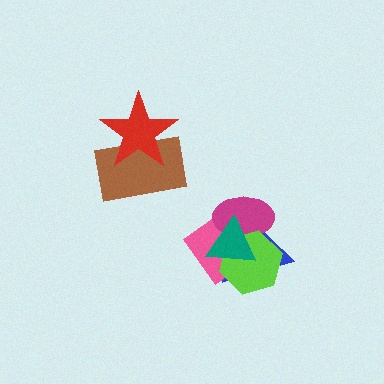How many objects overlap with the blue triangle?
4 objects overlap with the blue triangle.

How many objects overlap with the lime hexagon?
4 objects overlap with the lime hexagon.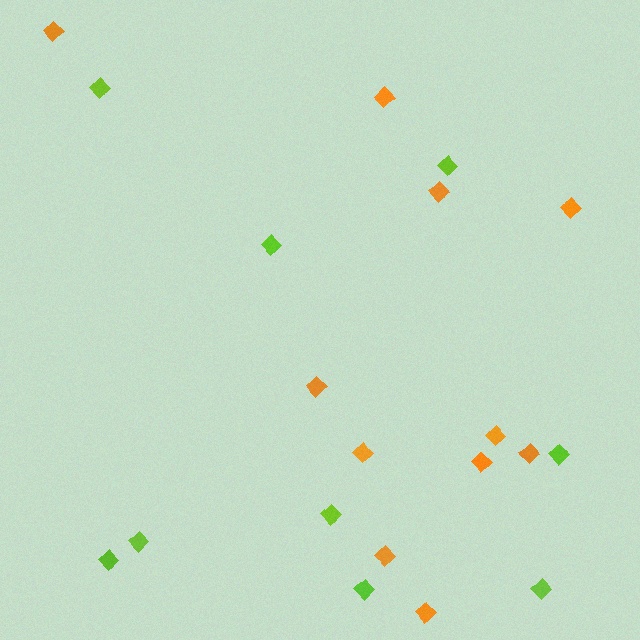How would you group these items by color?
There are 2 groups: one group of orange diamonds (11) and one group of lime diamonds (9).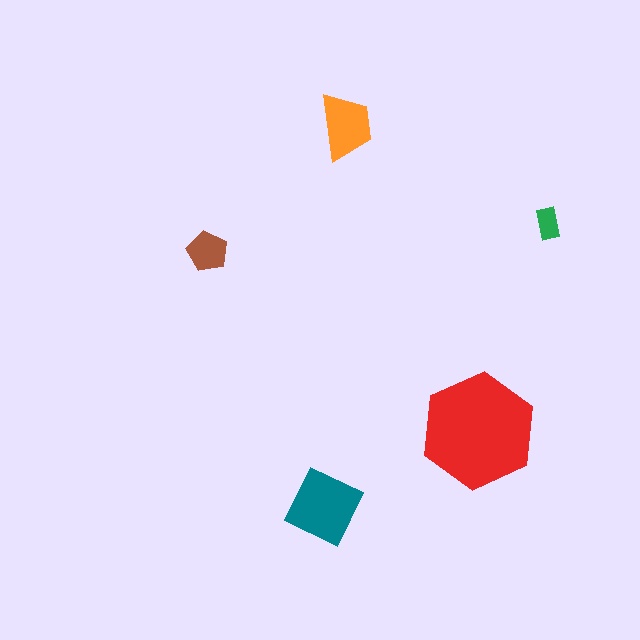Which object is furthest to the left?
The brown pentagon is leftmost.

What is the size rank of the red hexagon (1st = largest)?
1st.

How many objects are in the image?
There are 5 objects in the image.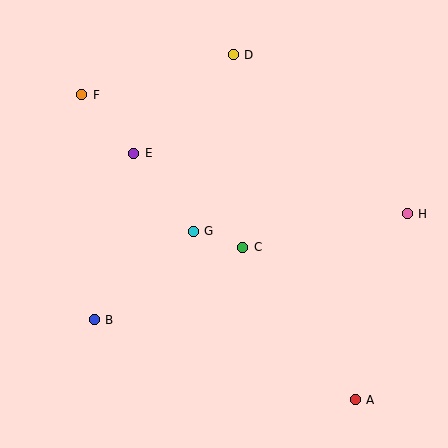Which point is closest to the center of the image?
Point C at (243, 247) is closest to the center.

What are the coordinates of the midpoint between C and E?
The midpoint between C and E is at (188, 200).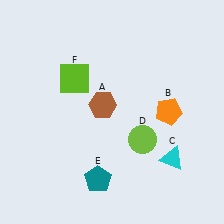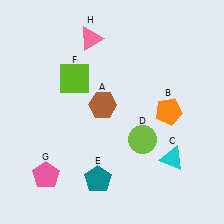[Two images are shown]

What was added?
A pink pentagon (G), a pink triangle (H) were added in Image 2.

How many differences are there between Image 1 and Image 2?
There are 2 differences between the two images.